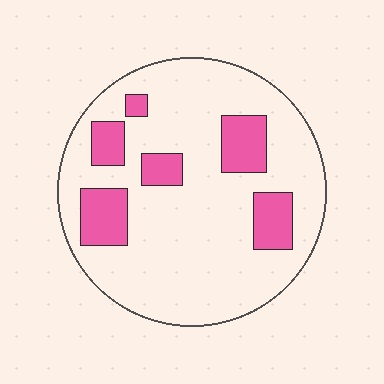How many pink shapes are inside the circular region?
6.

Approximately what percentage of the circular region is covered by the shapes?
Approximately 20%.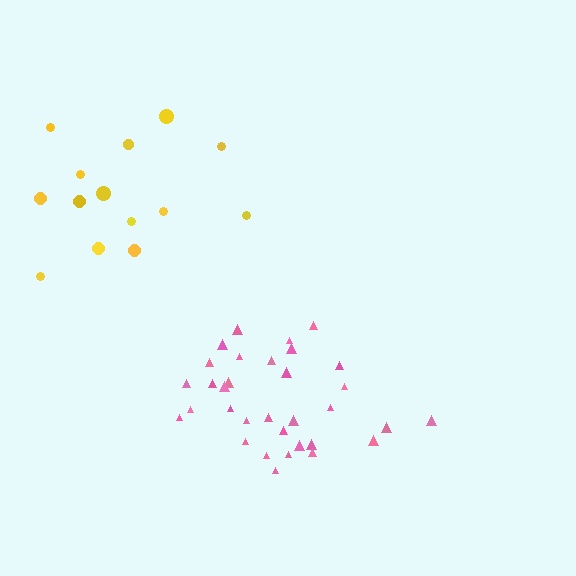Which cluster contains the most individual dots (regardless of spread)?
Pink (33).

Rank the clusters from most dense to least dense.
pink, yellow.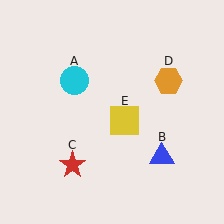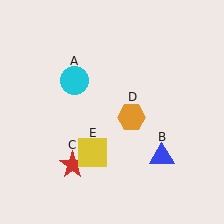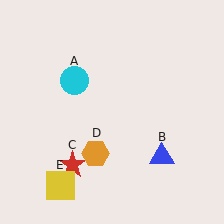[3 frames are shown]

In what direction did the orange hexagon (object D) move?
The orange hexagon (object D) moved down and to the left.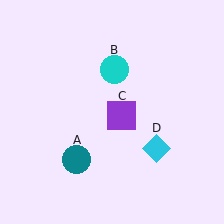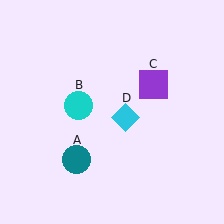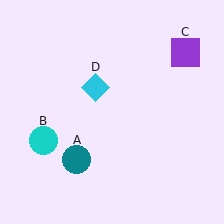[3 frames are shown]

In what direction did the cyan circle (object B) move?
The cyan circle (object B) moved down and to the left.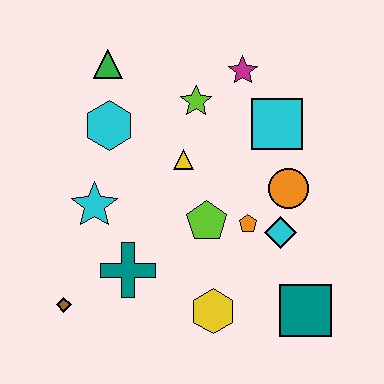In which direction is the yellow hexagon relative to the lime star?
The yellow hexagon is below the lime star.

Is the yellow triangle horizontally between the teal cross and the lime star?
Yes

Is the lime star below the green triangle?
Yes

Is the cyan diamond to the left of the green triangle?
No